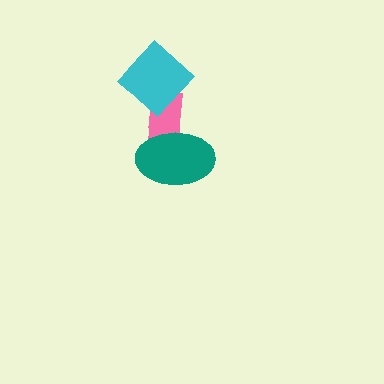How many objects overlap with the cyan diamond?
1 object overlaps with the cyan diamond.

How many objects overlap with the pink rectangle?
2 objects overlap with the pink rectangle.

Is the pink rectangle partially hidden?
Yes, it is partially covered by another shape.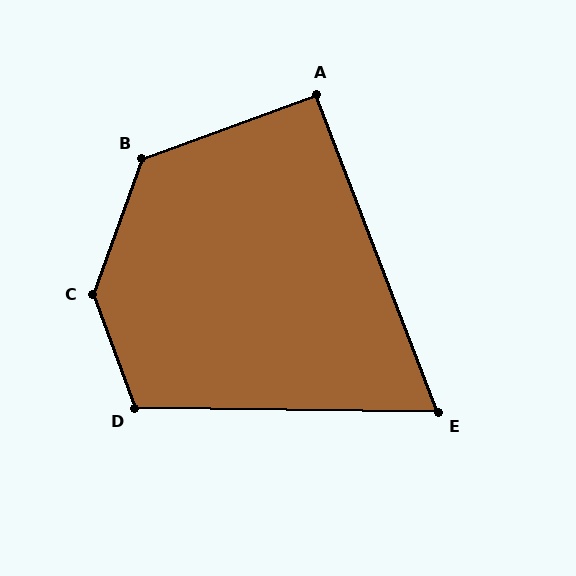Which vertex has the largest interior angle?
C, at approximately 140 degrees.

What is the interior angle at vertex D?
Approximately 111 degrees (obtuse).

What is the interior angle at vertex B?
Approximately 130 degrees (obtuse).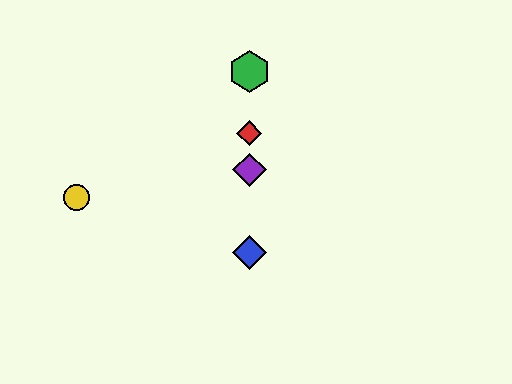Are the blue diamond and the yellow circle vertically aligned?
No, the blue diamond is at x≈249 and the yellow circle is at x≈76.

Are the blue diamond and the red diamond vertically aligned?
Yes, both are at x≈249.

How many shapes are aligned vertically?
4 shapes (the red diamond, the blue diamond, the green hexagon, the purple diamond) are aligned vertically.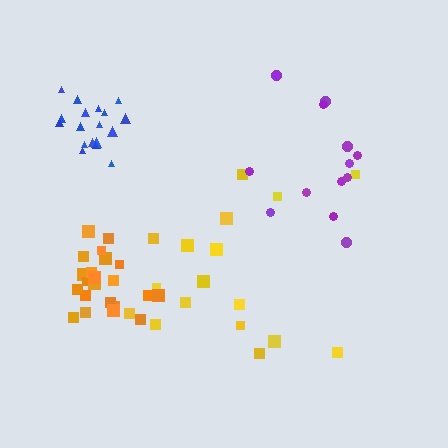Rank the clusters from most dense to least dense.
orange, blue, purple, yellow.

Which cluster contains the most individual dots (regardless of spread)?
Orange (22).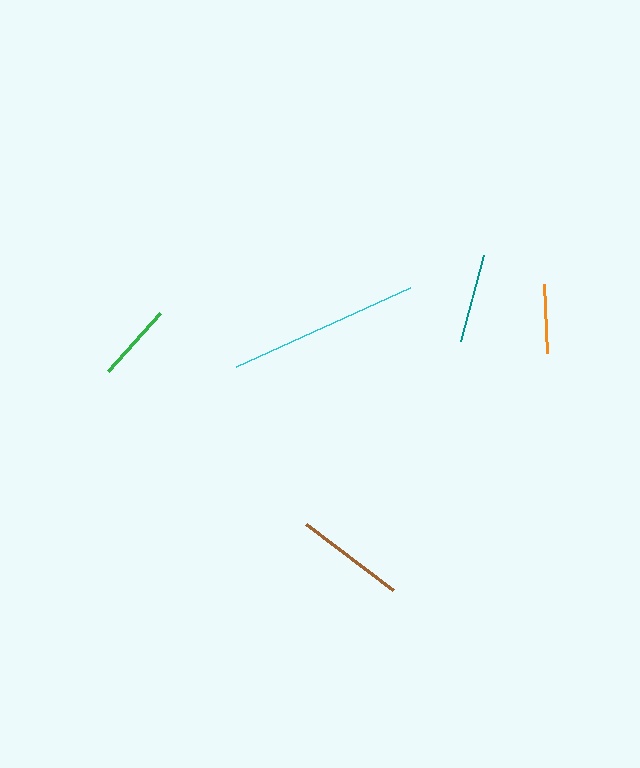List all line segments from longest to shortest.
From longest to shortest: cyan, brown, teal, green, orange.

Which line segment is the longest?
The cyan line is the longest at approximately 191 pixels.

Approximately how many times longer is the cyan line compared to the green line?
The cyan line is approximately 2.4 times the length of the green line.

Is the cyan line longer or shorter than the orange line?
The cyan line is longer than the orange line.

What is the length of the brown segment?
The brown segment is approximately 108 pixels long.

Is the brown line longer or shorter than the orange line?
The brown line is longer than the orange line.